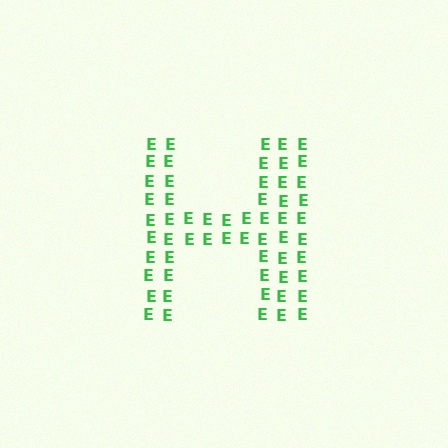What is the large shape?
The large shape is the letter H.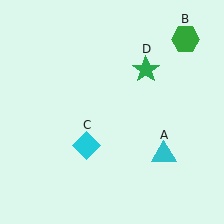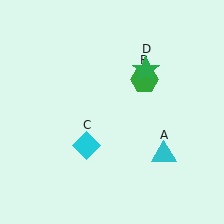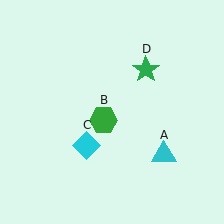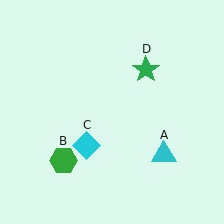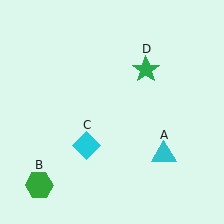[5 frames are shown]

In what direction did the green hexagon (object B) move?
The green hexagon (object B) moved down and to the left.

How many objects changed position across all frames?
1 object changed position: green hexagon (object B).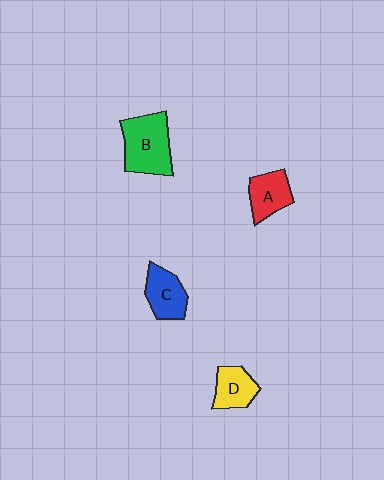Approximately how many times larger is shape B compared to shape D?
Approximately 1.7 times.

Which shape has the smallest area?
Shape D (yellow).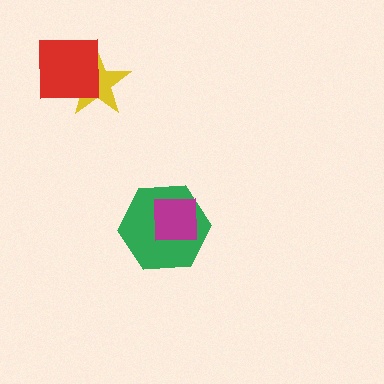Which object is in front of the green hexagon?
The magenta square is in front of the green hexagon.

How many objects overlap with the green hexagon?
1 object overlaps with the green hexagon.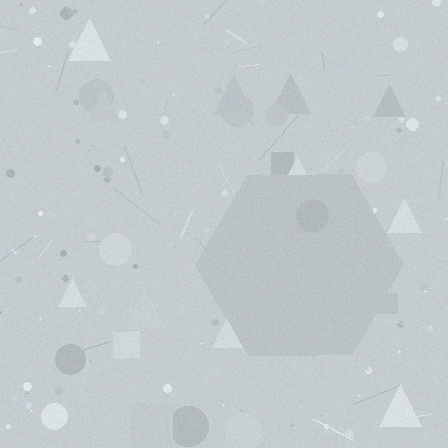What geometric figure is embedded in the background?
A hexagon is embedded in the background.